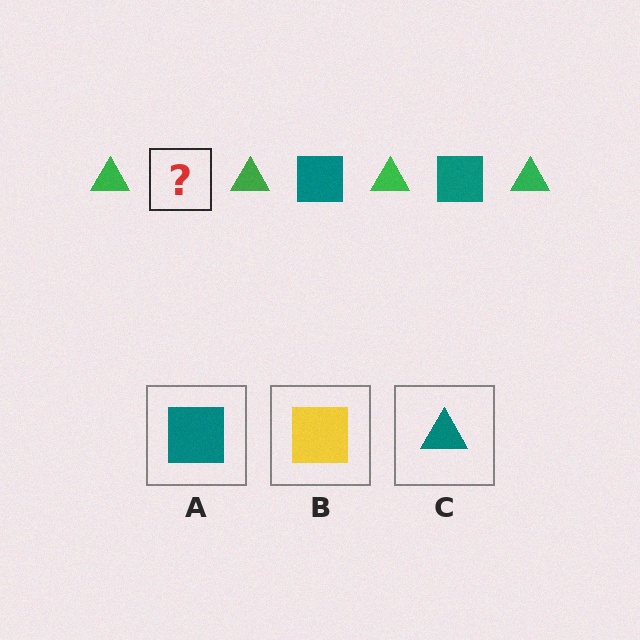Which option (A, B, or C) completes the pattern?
A.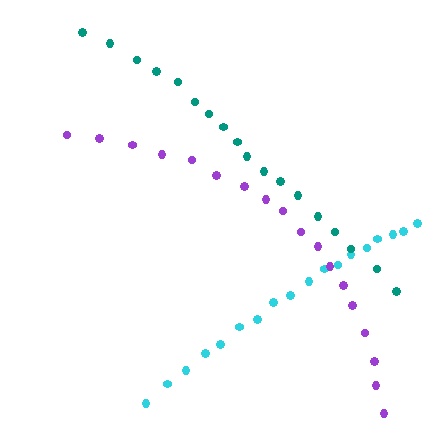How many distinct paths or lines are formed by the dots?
There are 3 distinct paths.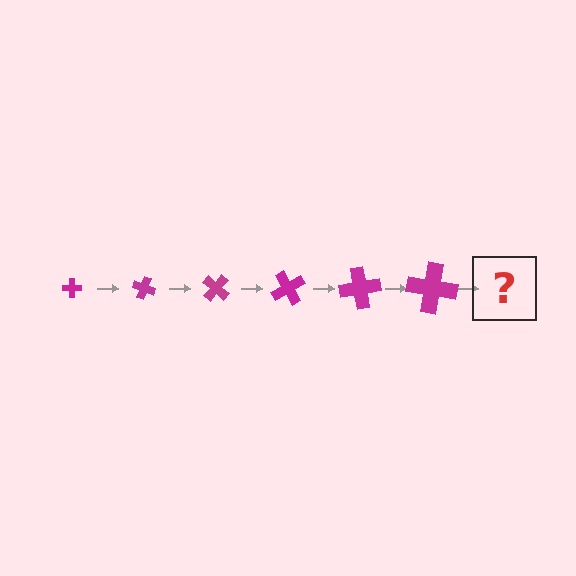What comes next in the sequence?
The next element should be a cross, larger than the previous one and rotated 120 degrees from the start.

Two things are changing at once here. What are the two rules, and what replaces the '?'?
The two rules are that the cross grows larger each step and it rotates 20 degrees each step. The '?' should be a cross, larger than the previous one and rotated 120 degrees from the start.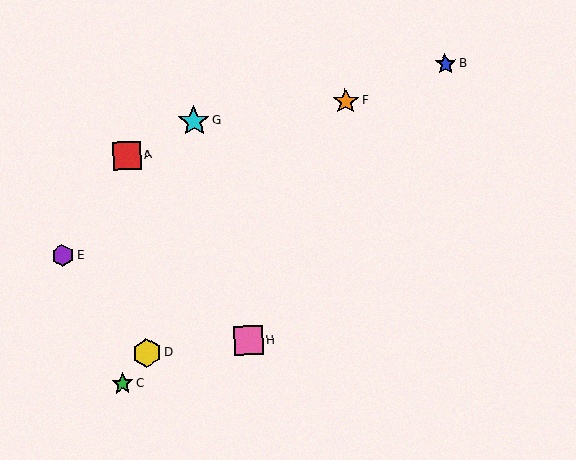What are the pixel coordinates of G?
Object G is at (194, 121).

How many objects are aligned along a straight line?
3 objects (C, D, F) are aligned along a straight line.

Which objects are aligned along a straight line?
Objects C, D, F are aligned along a straight line.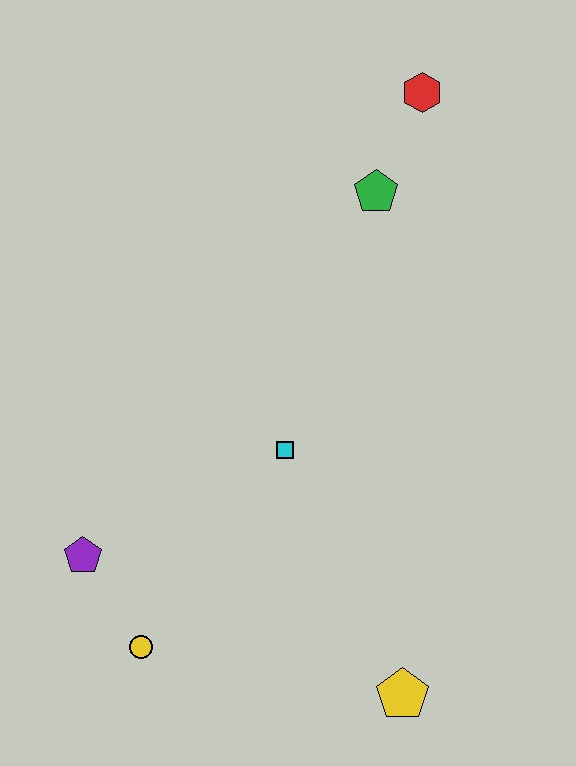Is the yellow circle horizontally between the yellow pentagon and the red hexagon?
No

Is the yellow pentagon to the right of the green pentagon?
Yes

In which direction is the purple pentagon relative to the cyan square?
The purple pentagon is to the left of the cyan square.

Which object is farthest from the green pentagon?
The yellow circle is farthest from the green pentagon.